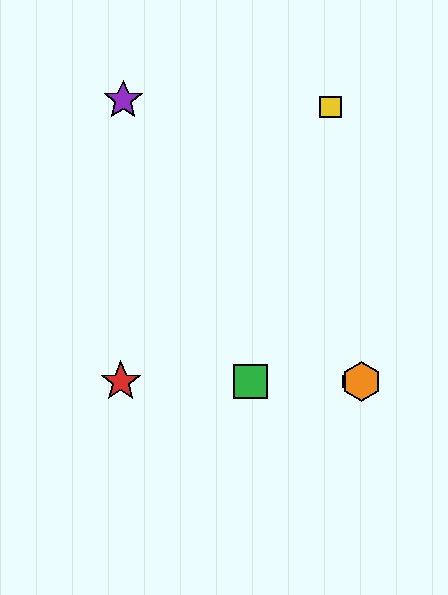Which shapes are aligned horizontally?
The red star, the blue hexagon, the green square, the orange hexagon are aligned horizontally.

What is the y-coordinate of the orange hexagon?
The orange hexagon is at y≈382.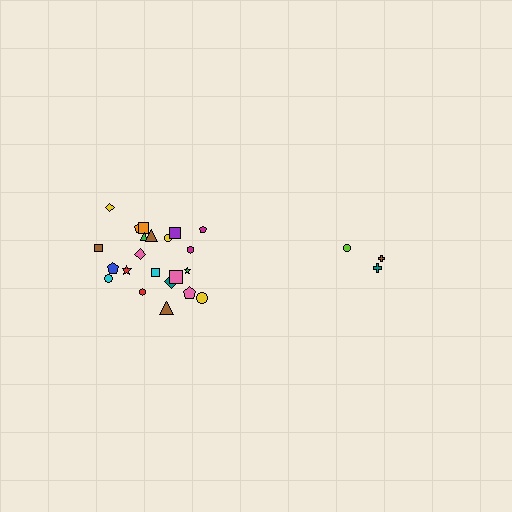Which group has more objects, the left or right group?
The left group.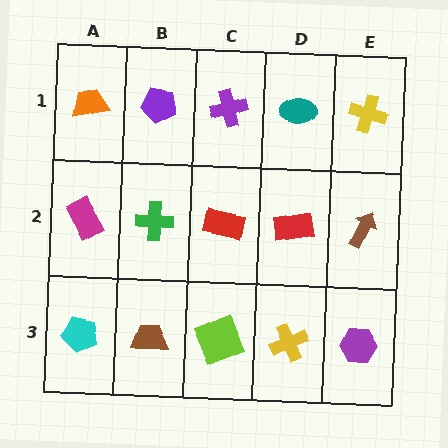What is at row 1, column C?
A purple cross.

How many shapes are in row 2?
5 shapes.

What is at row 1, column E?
A yellow cross.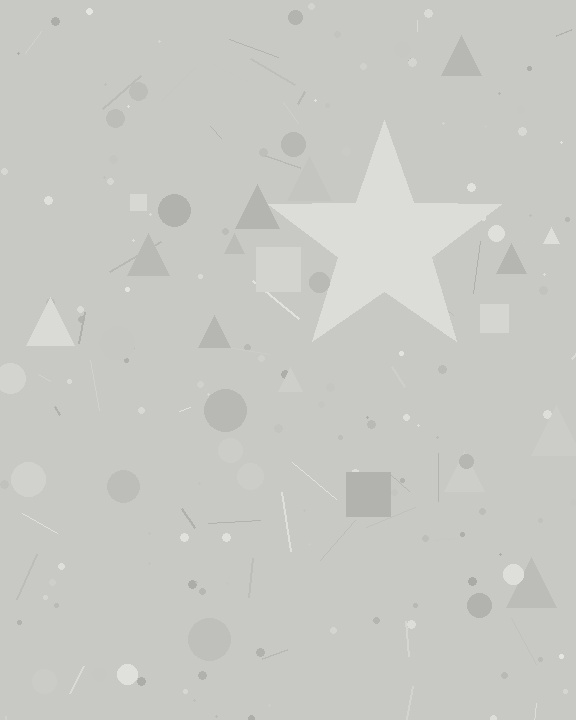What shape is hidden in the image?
A star is hidden in the image.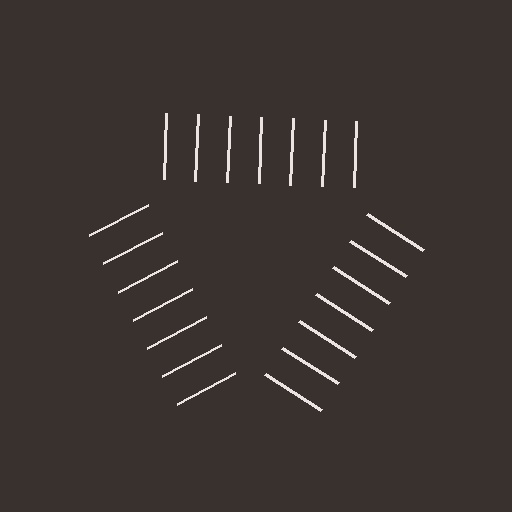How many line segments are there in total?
21 — 7 along each of the 3 edges.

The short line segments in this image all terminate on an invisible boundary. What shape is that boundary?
An illusory triangle — the line segments terminate on its edges but no continuous stroke is drawn.